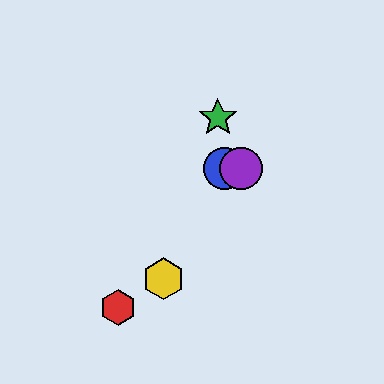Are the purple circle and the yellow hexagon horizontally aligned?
No, the purple circle is at y≈169 and the yellow hexagon is at y≈279.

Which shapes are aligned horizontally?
The blue circle, the purple circle are aligned horizontally.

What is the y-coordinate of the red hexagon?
The red hexagon is at y≈308.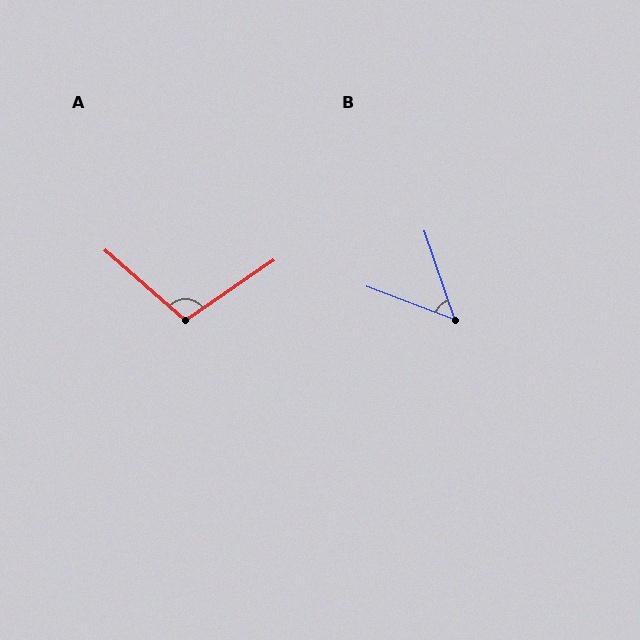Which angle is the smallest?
B, at approximately 50 degrees.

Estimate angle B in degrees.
Approximately 50 degrees.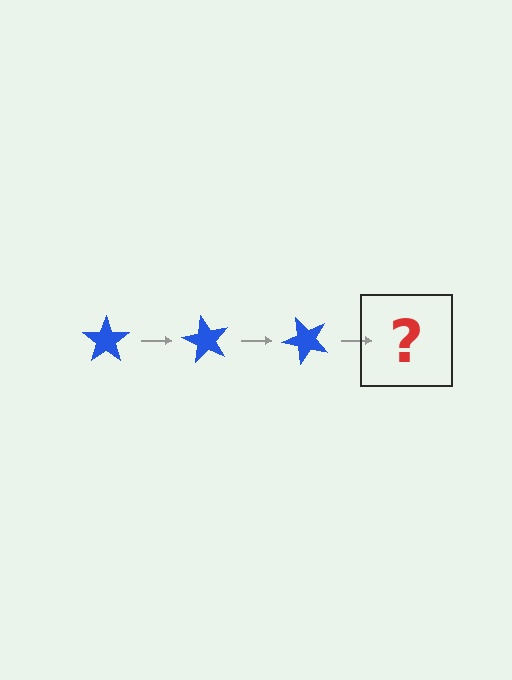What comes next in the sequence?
The next element should be a blue star rotated 180 degrees.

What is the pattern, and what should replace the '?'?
The pattern is that the star rotates 60 degrees each step. The '?' should be a blue star rotated 180 degrees.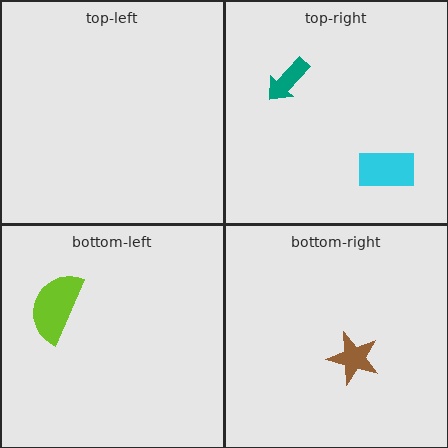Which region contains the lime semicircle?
The bottom-left region.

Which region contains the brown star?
The bottom-right region.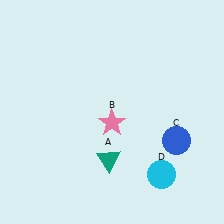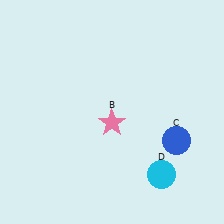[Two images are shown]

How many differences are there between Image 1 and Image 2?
There is 1 difference between the two images.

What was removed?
The teal triangle (A) was removed in Image 2.